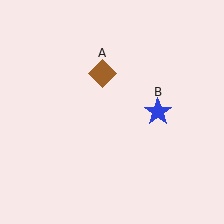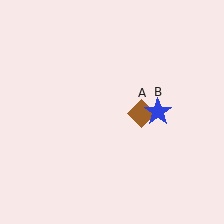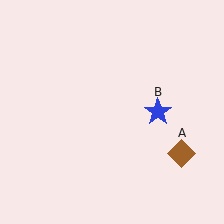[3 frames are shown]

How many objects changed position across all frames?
1 object changed position: brown diamond (object A).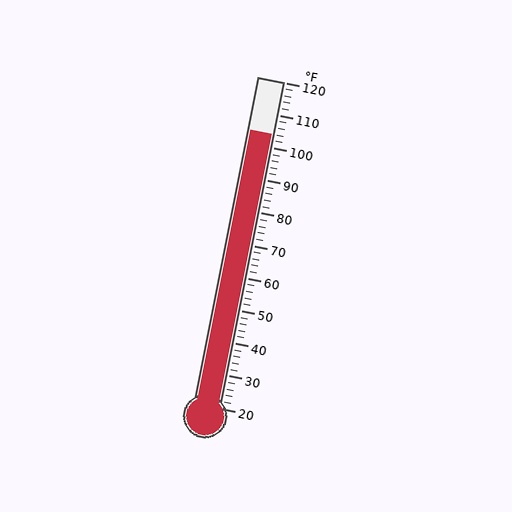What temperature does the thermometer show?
The thermometer shows approximately 104°F.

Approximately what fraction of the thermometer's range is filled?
The thermometer is filled to approximately 85% of its range.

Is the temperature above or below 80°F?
The temperature is above 80°F.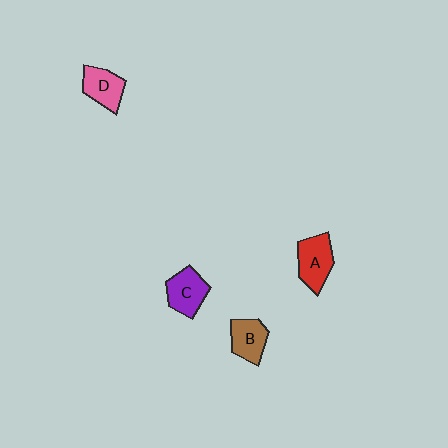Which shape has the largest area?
Shape A (red).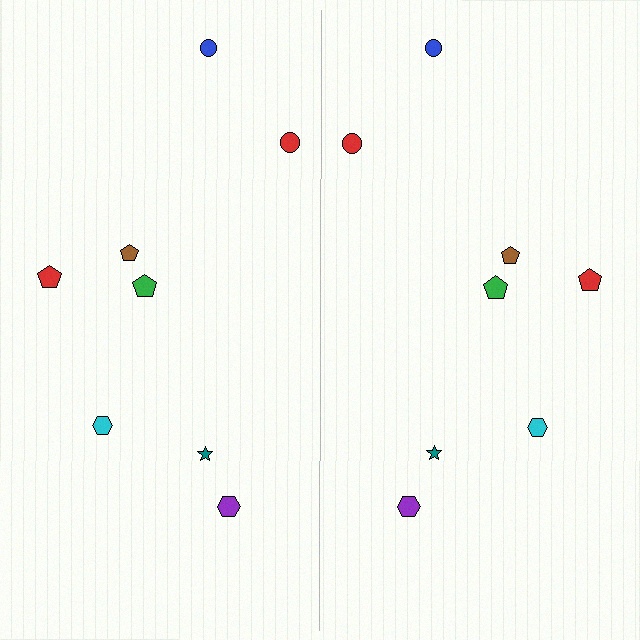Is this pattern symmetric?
Yes, this pattern has bilateral (reflection) symmetry.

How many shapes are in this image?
There are 16 shapes in this image.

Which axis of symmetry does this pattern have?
The pattern has a vertical axis of symmetry running through the center of the image.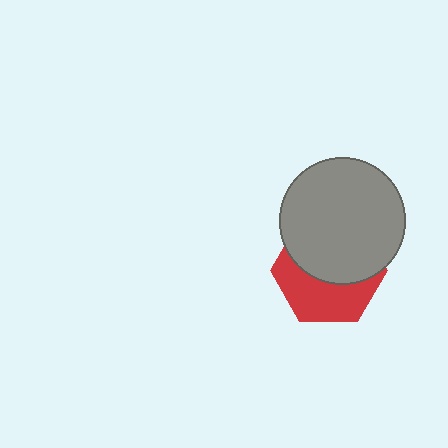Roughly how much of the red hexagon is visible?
About half of it is visible (roughly 45%).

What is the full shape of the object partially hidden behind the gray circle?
The partially hidden object is a red hexagon.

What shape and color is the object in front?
The object in front is a gray circle.